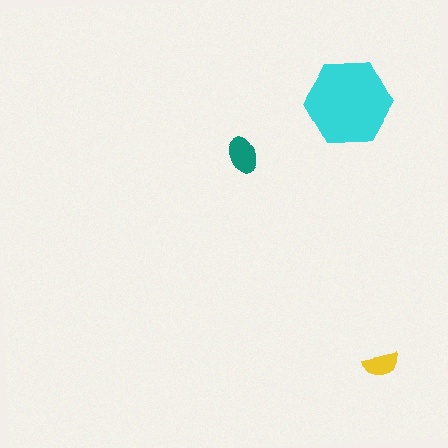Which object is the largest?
The cyan hexagon.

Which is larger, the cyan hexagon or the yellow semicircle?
The cyan hexagon.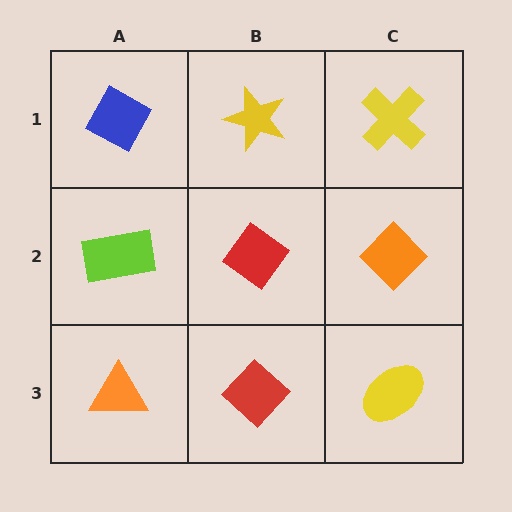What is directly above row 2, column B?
A yellow star.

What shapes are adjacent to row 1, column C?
An orange diamond (row 2, column C), a yellow star (row 1, column B).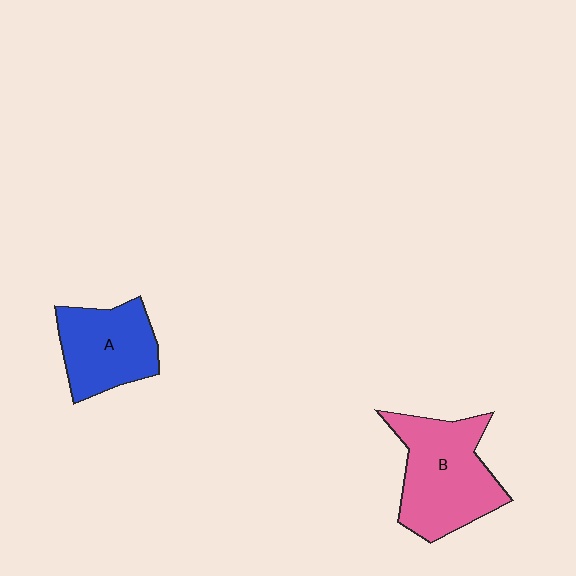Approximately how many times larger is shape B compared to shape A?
Approximately 1.3 times.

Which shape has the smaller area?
Shape A (blue).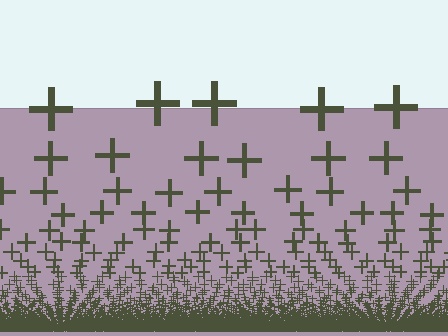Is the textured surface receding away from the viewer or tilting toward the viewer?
The surface appears to tilt toward the viewer. Texture elements get larger and sparser toward the top.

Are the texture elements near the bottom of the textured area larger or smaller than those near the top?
Smaller. The gradient is inverted — elements near the bottom are smaller and denser.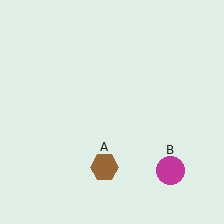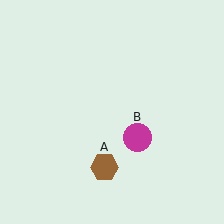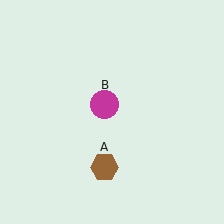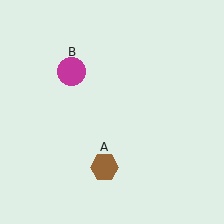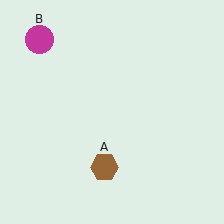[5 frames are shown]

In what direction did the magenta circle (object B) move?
The magenta circle (object B) moved up and to the left.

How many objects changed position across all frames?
1 object changed position: magenta circle (object B).